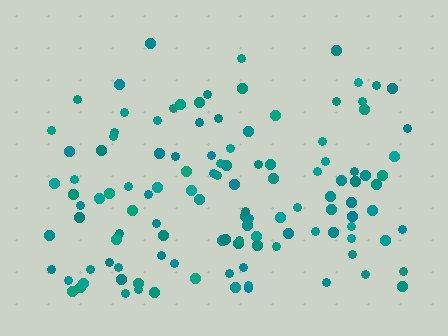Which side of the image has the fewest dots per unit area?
The top.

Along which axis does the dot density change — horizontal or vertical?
Vertical.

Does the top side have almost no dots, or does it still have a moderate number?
Still a moderate number, just noticeably fewer than the bottom.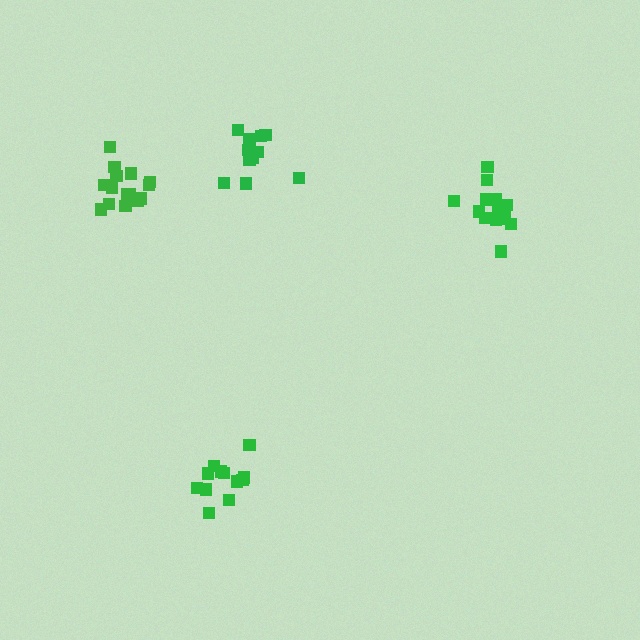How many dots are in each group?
Group 1: 11 dots, Group 2: 14 dots, Group 3: 15 dots, Group 4: 12 dots (52 total).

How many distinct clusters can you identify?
There are 4 distinct clusters.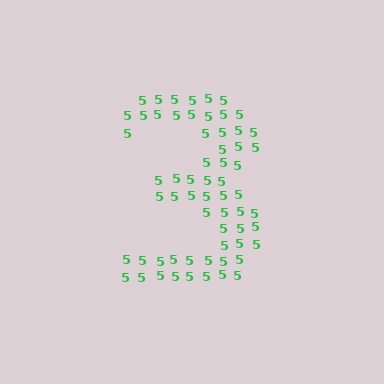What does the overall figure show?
The overall figure shows the digit 3.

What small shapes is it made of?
It is made of small digit 5's.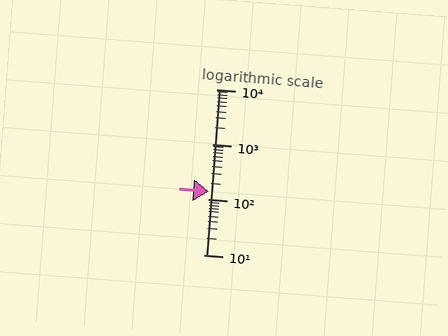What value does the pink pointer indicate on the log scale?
The pointer indicates approximately 140.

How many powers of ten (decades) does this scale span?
The scale spans 3 decades, from 10 to 10000.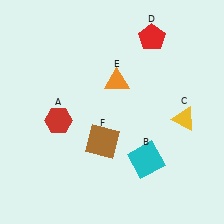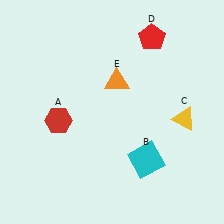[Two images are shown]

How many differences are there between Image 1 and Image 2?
There is 1 difference between the two images.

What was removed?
The brown square (F) was removed in Image 2.